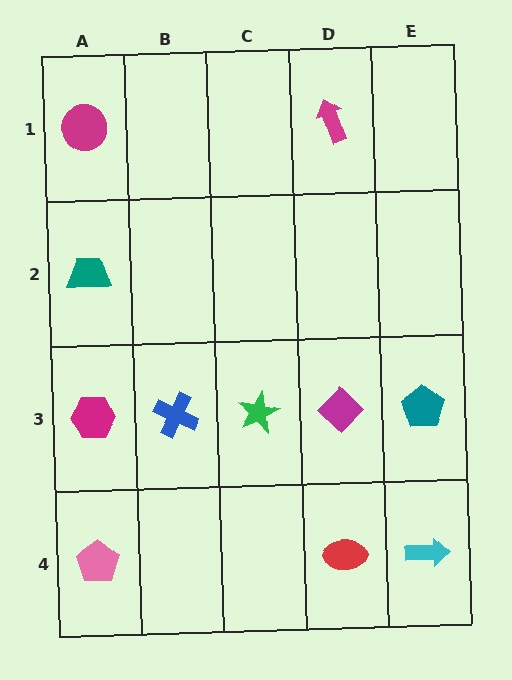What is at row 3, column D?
A magenta diamond.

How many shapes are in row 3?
5 shapes.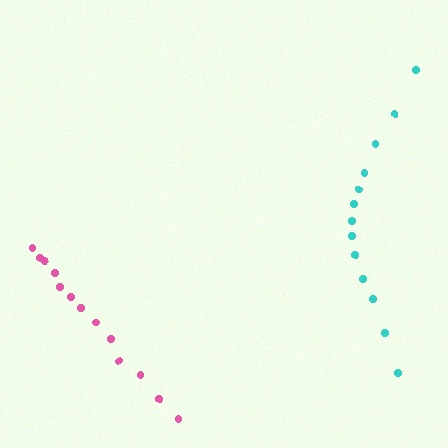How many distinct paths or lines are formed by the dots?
There are 2 distinct paths.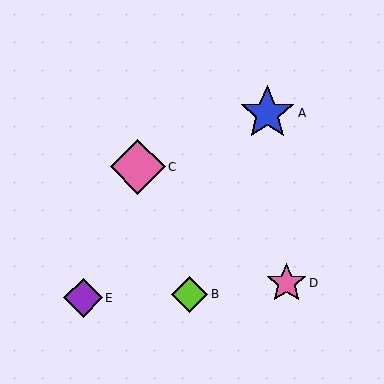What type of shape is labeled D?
Shape D is a pink star.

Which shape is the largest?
The pink diamond (labeled C) is the largest.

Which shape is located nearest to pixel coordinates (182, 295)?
The lime diamond (labeled B) at (190, 294) is nearest to that location.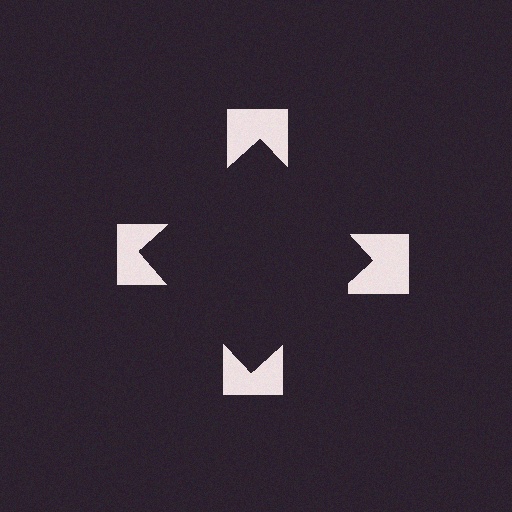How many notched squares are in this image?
There are 4 — one at each vertex of the illusory square.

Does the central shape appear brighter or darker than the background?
It typically appears slightly darker than the background, even though no actual brightness change is drawn.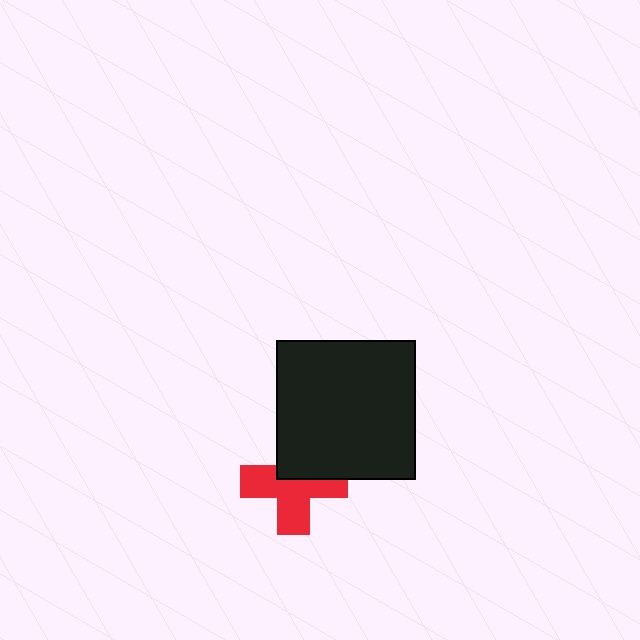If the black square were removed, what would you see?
You would see the complete red cross.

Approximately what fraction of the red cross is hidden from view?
Roughly 38% of the red cross is hidden behind the black square.